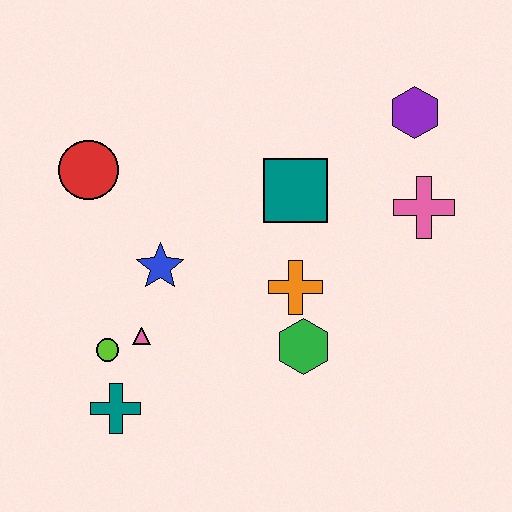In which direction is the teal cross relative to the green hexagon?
The teal cross is to the left of the green hexagon.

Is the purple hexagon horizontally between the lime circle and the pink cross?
Yes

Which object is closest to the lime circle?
The pink triangle is closest to the lime circle.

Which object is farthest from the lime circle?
The purple hexagon is farthest from the lime circle.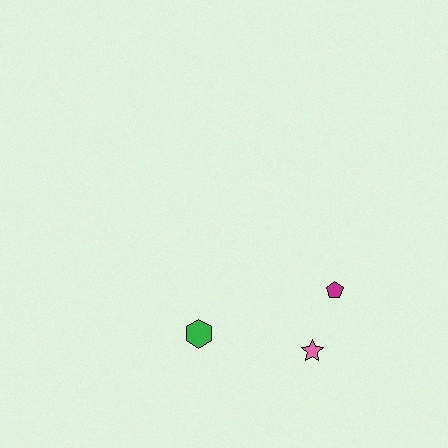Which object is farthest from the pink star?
The green hexagon is farthest from the pink star.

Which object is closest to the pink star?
The magenta pentagon is closest to the pink star.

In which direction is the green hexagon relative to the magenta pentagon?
The green hexagon is to the left of the magenta pentagon.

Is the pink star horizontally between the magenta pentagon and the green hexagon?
Yes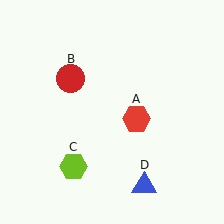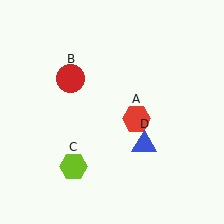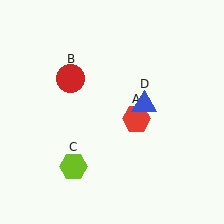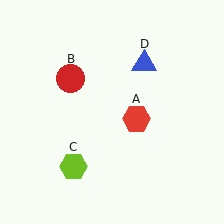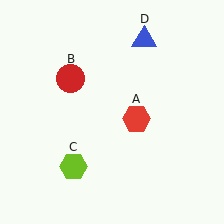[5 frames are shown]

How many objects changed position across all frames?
1 object changed position: blue triangle (object D).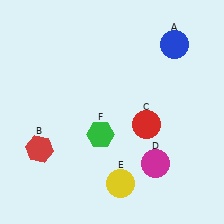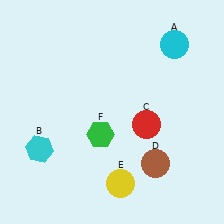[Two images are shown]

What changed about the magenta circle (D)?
In Image 1, D is magenta. In Image 2, it changed to brown.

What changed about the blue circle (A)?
In Image 1, A is blue. In Image 2, it changed to cyan.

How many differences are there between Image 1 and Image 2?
There are 3 differences between the two images.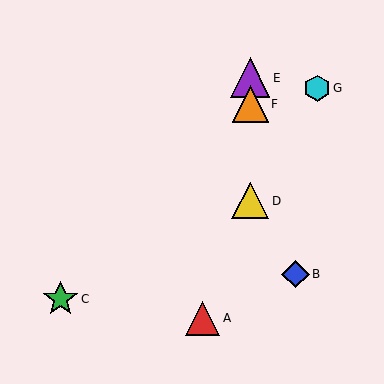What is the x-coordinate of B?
Object B is at x≈295.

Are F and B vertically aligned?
No, F is at x≈250 and B is at x≈295.